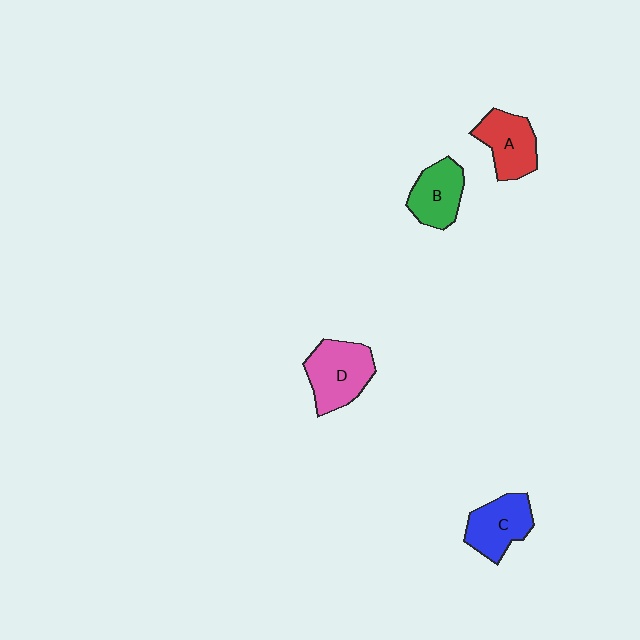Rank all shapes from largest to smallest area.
From largest to smallest: D (pink), C (blue), A (red), B (green).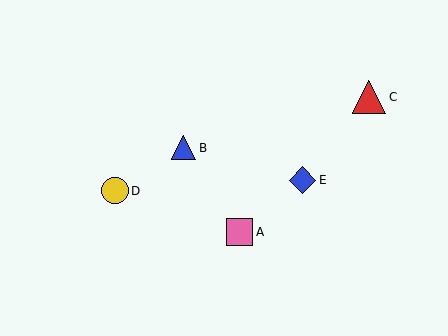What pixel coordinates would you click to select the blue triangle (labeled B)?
Click at (184, 148) to select the blue triangle B.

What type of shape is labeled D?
Shape D is a yellow circle.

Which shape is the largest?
The red triangle (labeled C) is the largest.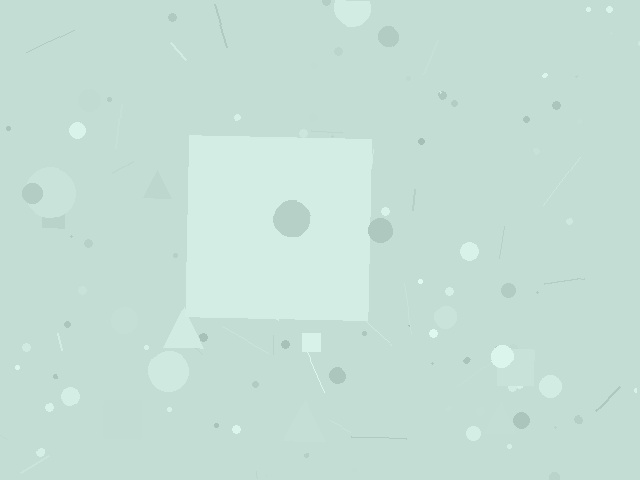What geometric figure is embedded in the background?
A square is embedded in the background.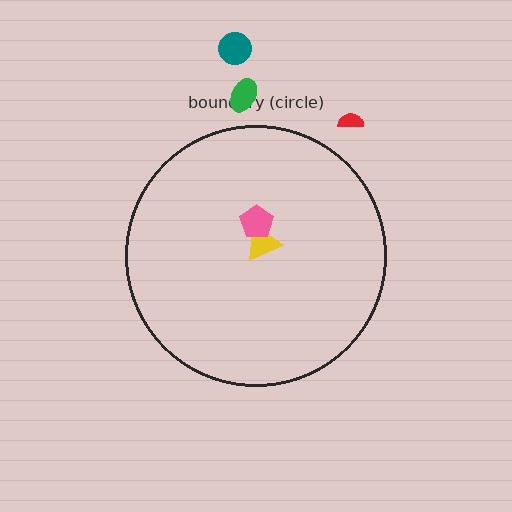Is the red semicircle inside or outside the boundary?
Outside.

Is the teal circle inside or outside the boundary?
Outside.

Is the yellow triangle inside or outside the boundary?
Inside.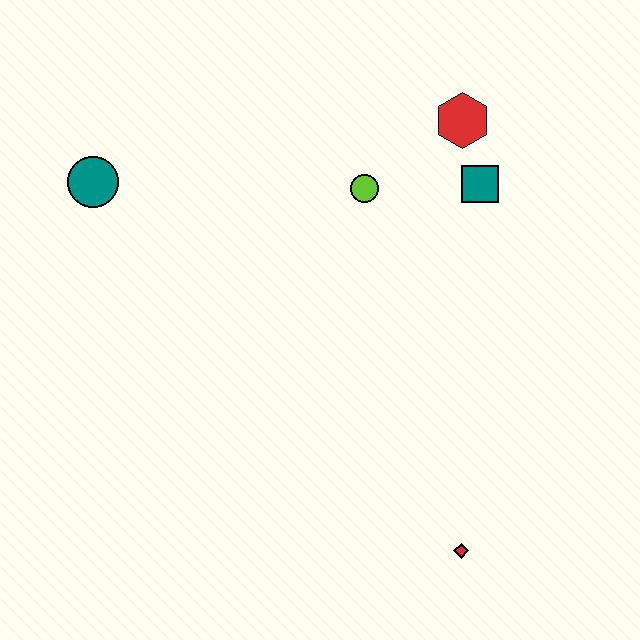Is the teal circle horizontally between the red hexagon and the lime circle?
No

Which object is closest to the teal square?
The red hexagon is closest to the teal square.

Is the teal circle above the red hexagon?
No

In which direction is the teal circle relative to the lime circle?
The teal circle is to the left of the lime circle.